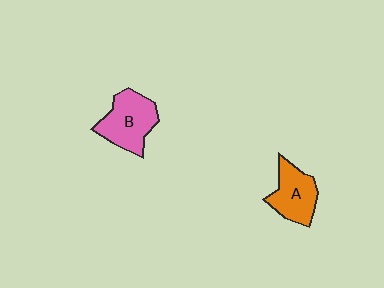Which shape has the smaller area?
Shape A (orange).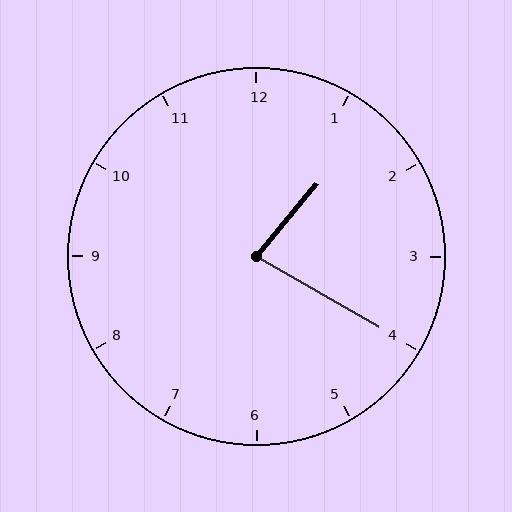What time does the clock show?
1:20.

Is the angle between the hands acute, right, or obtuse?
It is acute.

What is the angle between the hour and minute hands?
Approximately 80 degrees.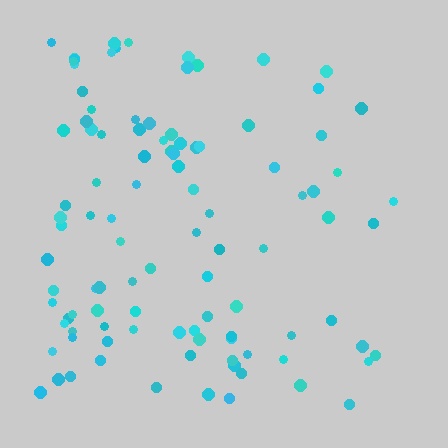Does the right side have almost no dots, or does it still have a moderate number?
Still a moderate number, just noticeably fewer than the left.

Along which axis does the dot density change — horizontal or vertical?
Horizontal.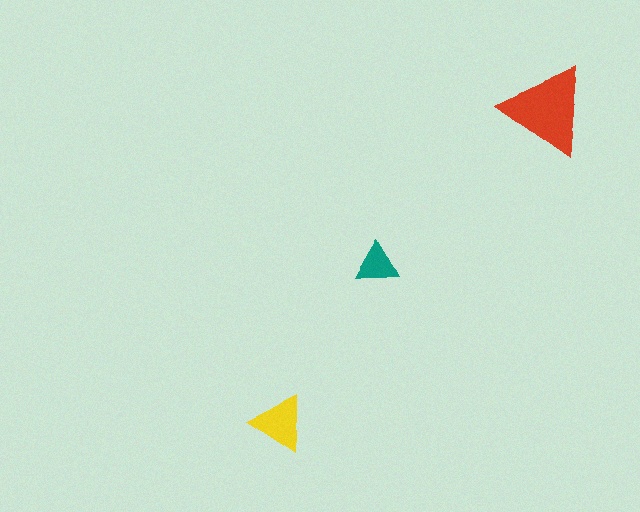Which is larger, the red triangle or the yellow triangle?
The red one.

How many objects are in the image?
There are 3 objects in the image.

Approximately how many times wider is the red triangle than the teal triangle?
About 2 times wider.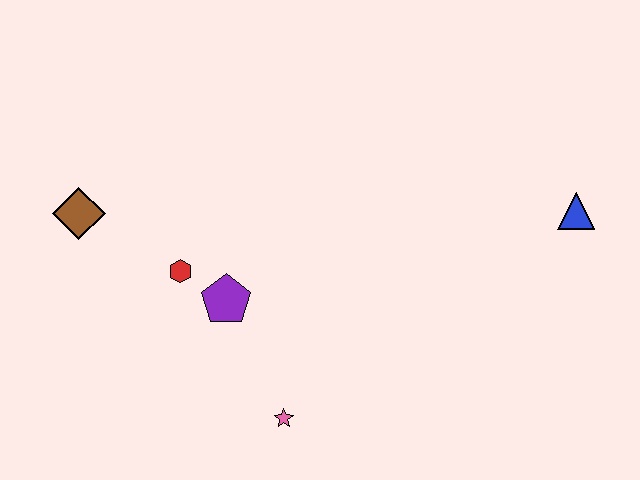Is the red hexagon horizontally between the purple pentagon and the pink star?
No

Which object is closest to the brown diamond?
The red hexagon is closest to the brown diamond.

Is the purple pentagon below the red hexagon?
Yes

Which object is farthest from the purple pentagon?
The blue triangle is farthest from the purple pentagon.